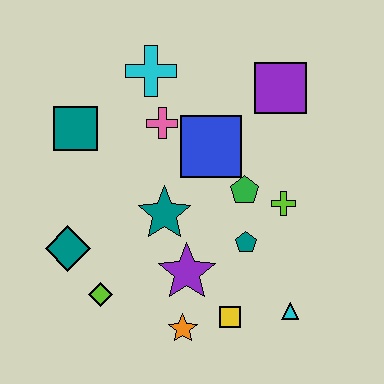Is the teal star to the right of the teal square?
Yes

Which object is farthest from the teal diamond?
The purple square is farthest from the teal diamond.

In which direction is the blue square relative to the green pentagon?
The blue square is above the green pentagon.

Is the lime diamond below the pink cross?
Yes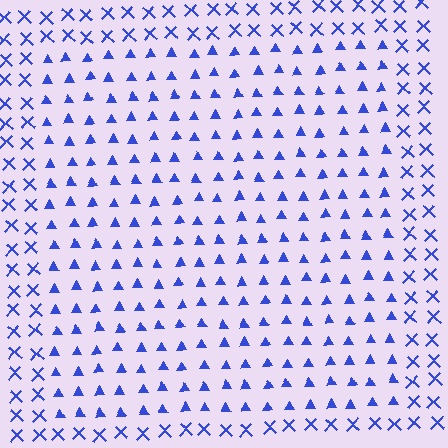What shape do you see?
I see a rectangle.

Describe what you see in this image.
The image is filled with small blue elements arranged in a uniform grid. A rectangle-shaped region contains triangles, while the surrounding area contains X marks. The boundary is defined purely by the change in element shape.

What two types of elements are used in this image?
The image uses triangles inside the rectangle region and X marks outside it.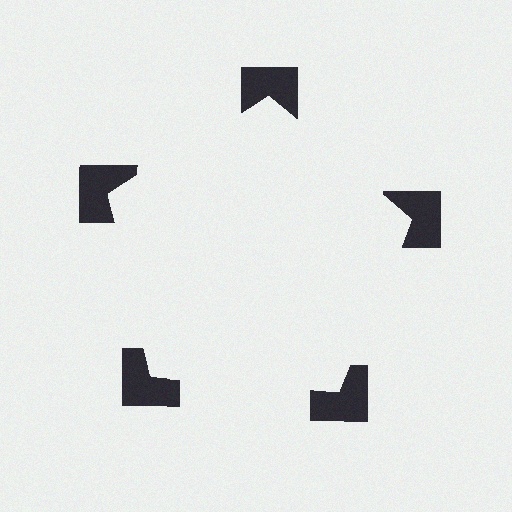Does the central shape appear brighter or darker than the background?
It typically appears slightly brighter than the background, even though no actual brightness change is drawn.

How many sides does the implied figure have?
5 sides.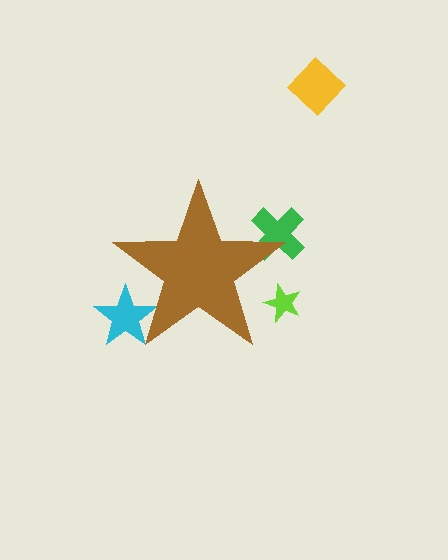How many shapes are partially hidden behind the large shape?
3 shapes are partially hidden.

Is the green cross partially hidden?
Yes, the green cross is partially hidden behind the brown star.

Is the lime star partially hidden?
Yes, the lime star is partially hidden behind the brown star.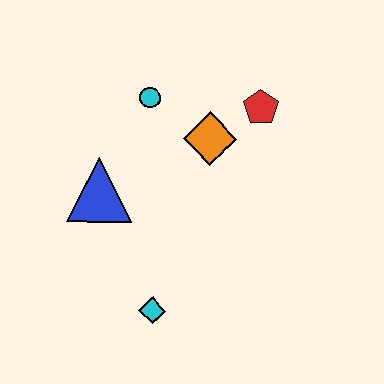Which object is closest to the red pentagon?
The orange diamond is closest to the red pentagon.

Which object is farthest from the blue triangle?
The red pentagon is farthest from the blue triangle.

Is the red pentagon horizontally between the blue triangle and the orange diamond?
No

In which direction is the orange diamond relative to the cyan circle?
The orange diamond is to the right of the cyan circle.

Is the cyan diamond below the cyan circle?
Yes